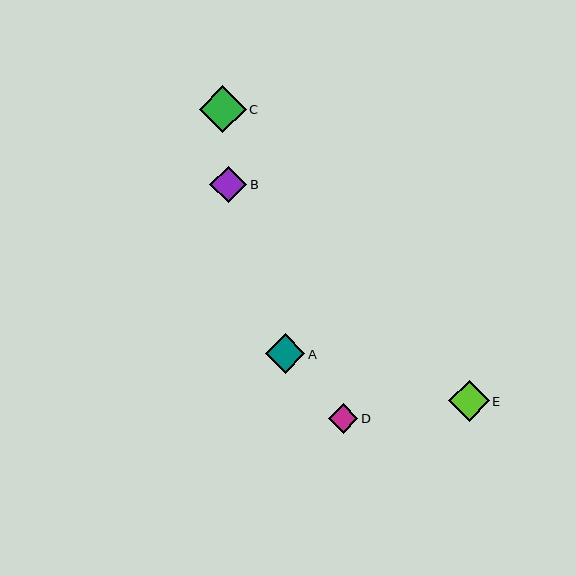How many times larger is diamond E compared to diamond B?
Diamond E is approximately 1.1 times the size of diamond B.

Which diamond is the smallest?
Diamond D is the smallest with a size of approximately 30 pixels.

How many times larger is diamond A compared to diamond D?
Diamond A is approximately 1.3 times the size of diamond D.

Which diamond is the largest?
Diamond C is the largest with a size of approximately 47 pixels.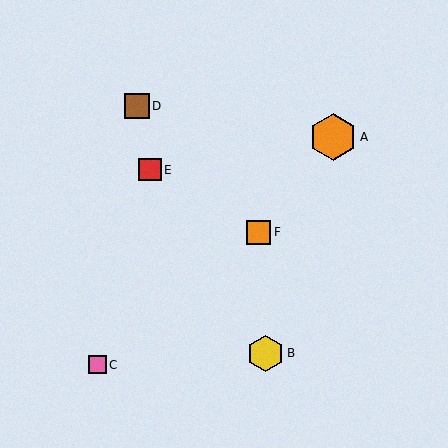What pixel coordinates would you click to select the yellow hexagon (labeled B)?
Click at (266, 353) to select the yellow hexagon B.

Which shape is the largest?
The orange hexagon (labeled A) is the largest.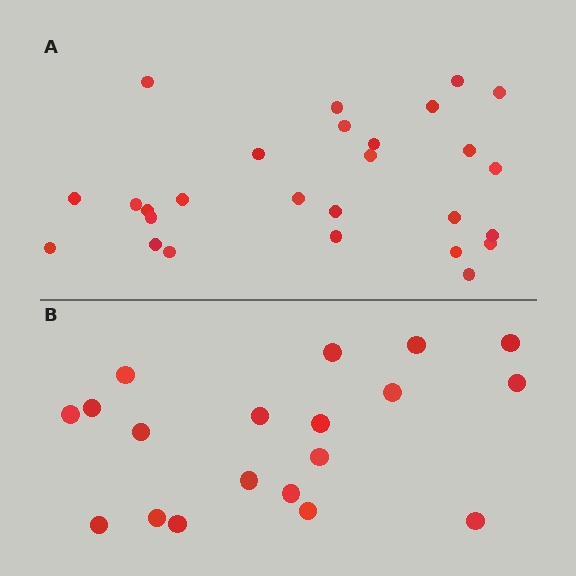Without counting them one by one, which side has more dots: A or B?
Region A (the top region) has more dots.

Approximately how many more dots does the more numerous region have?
Region A has roughly 8 or so more dots than region B.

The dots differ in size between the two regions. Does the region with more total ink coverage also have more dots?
No. Region B has more total ink coverage because its dots are larger, but region A actually contains more individual dots. Total area can be misleading — the number of items is what matters here.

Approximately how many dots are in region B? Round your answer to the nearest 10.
About 20 dots. (The exact count is 19, which rounds to 20.)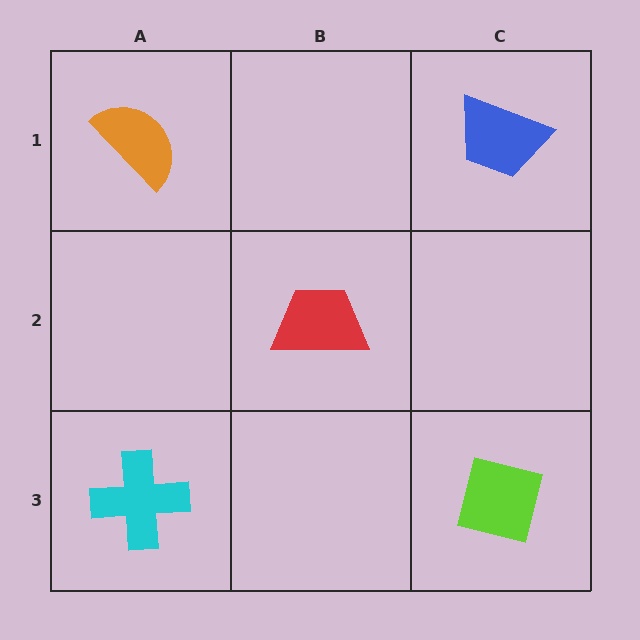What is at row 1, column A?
An orange semicircle.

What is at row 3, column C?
A lime square.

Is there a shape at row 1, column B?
No, that cell is empty.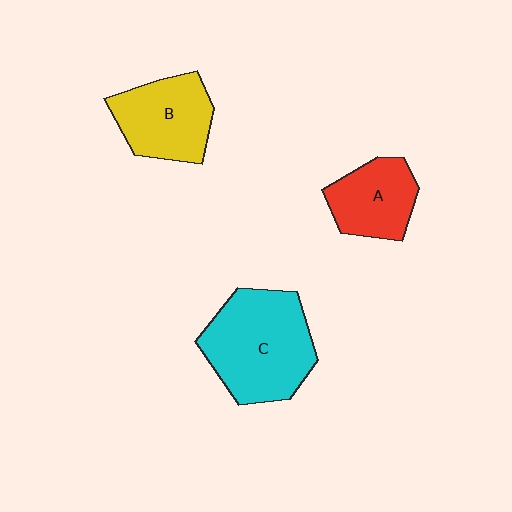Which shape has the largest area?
Shape C (cyan).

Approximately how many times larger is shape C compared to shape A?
Approximately 1.7 times.